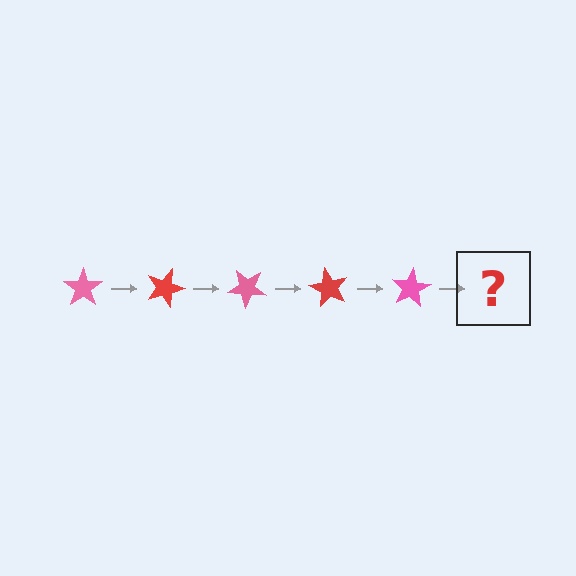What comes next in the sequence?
The next element should be a red star, rotated 100 degrees from the start.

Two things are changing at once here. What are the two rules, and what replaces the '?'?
The two rules are that it rotates 20 degrees each step and the color cycles through pink and red. The '?' should be a red star, rotated 100 degrees from the start.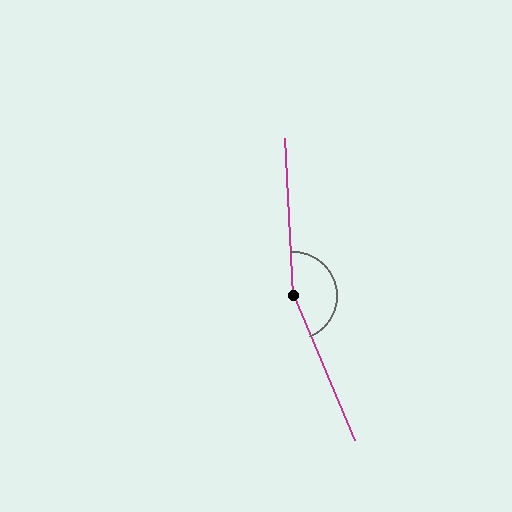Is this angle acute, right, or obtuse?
It is obtuse.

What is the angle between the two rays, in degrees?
Approximately 160 degrees.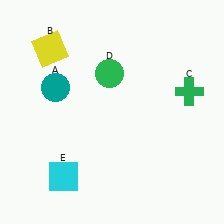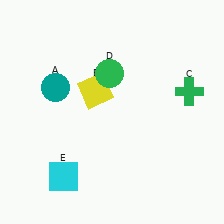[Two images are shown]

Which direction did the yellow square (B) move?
The yellow square (B) moved right.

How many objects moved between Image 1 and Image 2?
1 object moved between the two images.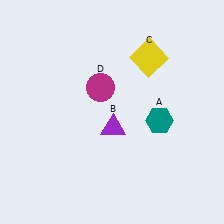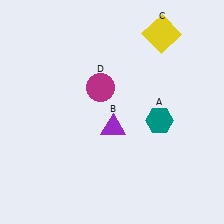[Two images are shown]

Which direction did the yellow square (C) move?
The yellow square (C) moved up.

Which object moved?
The yellow square (C) moved up.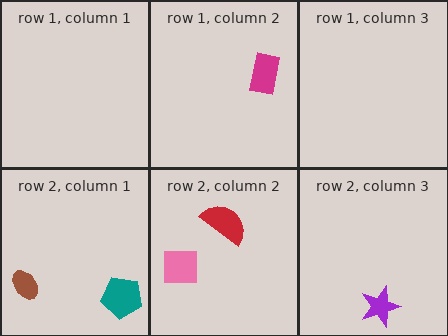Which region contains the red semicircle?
The row 2, column 2 region.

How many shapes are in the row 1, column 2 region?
1.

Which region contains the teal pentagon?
The row 2, column 1 region.